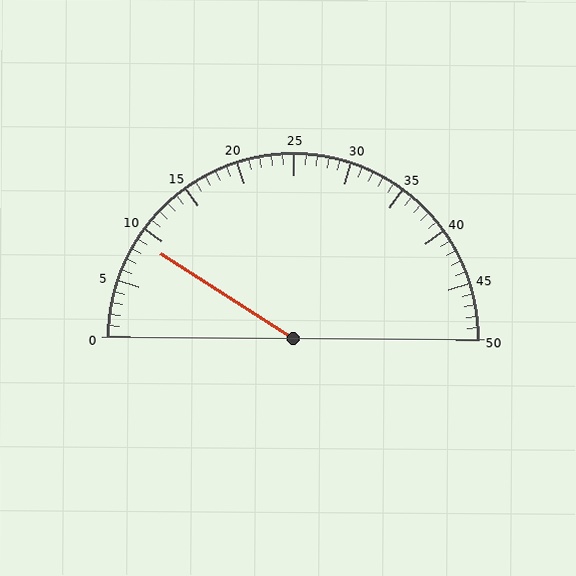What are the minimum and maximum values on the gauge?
The gauge ranges from 0 to 50.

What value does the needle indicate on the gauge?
The needle indicates approximately 9.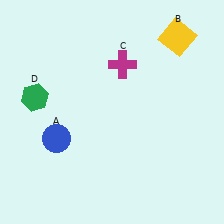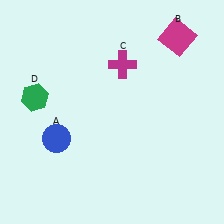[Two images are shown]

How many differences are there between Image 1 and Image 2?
There is 1 difference between the two images.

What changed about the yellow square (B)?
In Image 1, B is yellow. In Image 2, it changed to magenta.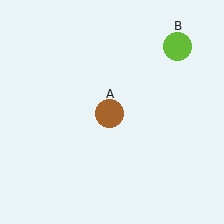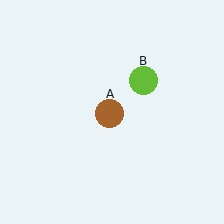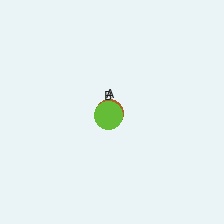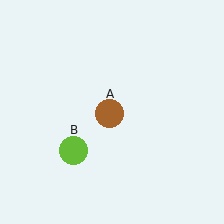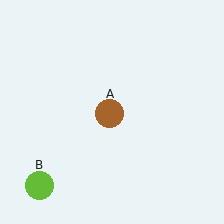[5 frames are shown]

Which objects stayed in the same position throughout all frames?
Brown circle (object A) remained stationary.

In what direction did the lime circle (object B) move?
The lime circle (object B) moved down and to the left.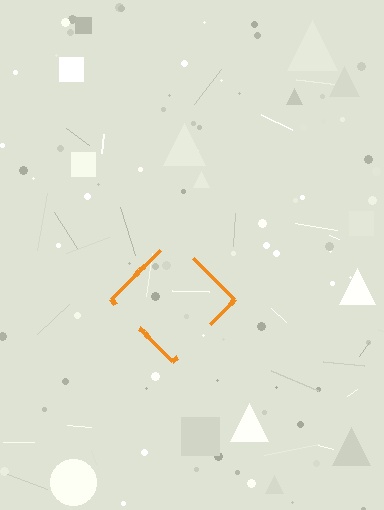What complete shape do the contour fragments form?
The contour fragments form a diamond.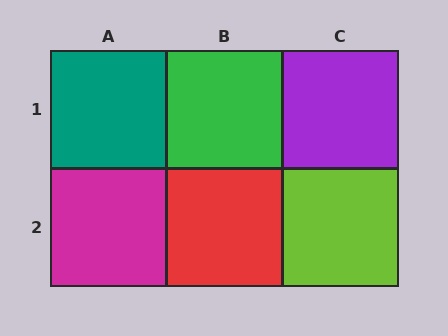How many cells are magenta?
1 cell is magenta.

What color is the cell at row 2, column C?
Lime.